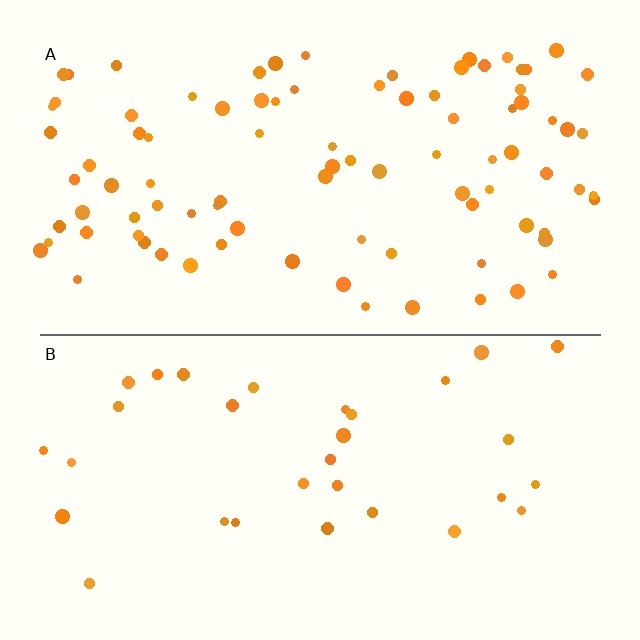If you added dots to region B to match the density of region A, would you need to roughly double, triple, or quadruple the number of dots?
Approximately triple.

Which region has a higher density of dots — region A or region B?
A (the top).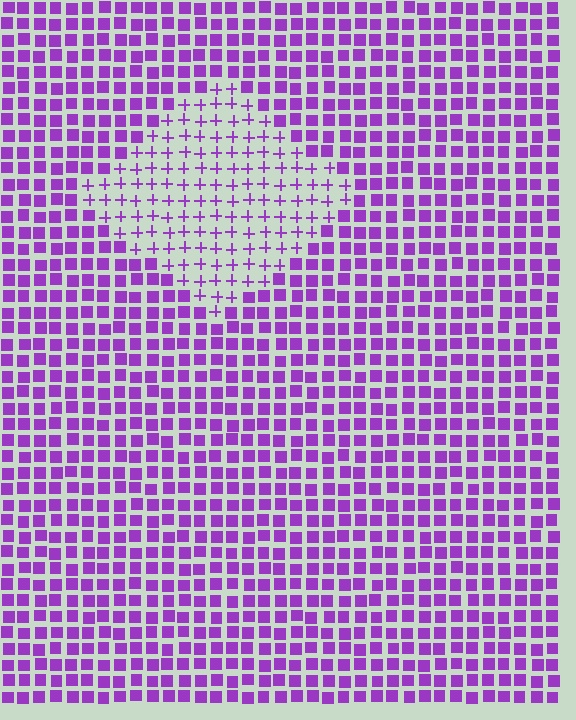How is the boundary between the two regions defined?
The boundary is defined by a change in element shape: plus signs inside vs. squares outside. All elements share the same color and spacing.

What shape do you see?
I see a diamond.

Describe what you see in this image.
The image is filled with small purple elements arranged in a uniform grid. A diamond-shaped region contains plus signs, while the surrounding area contains squares. The boundary is defined purely by the change in element shape.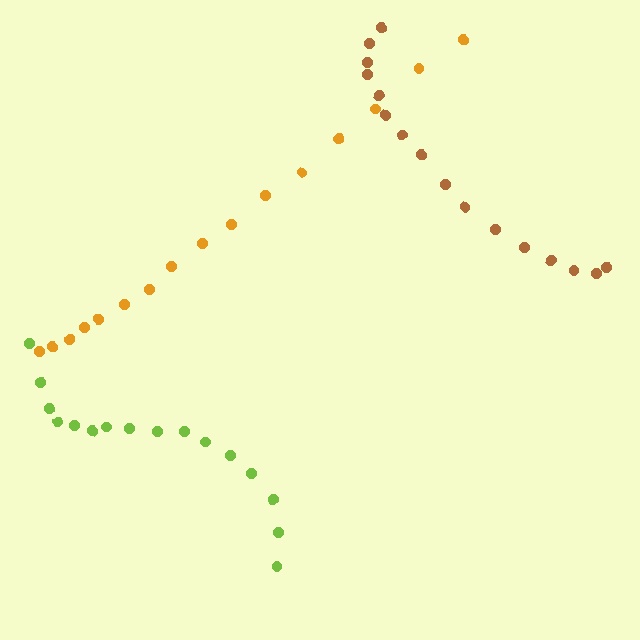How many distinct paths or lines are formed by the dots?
There are 3 distinct paths.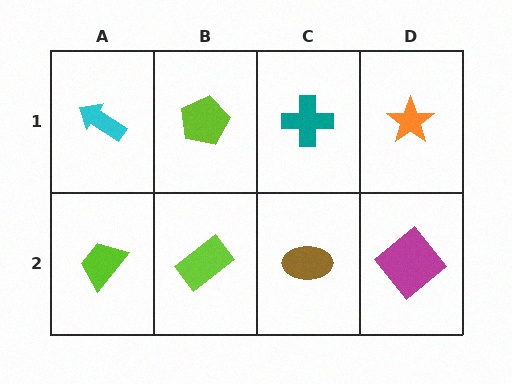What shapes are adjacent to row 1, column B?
A lime rectangle (row 2, column B), a cyan arrow (row 1, column A), a teal cross (row 1, column C).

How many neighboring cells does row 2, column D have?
2.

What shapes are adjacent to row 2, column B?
A lime pentagon (row 1, column B), a lime trapezoid (row 2, column A), a brown ellipse (row 2, column C).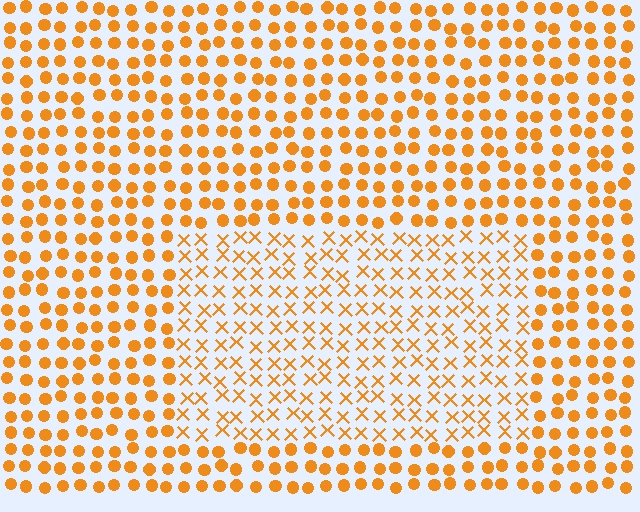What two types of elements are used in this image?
The image uses X marks inside the rectangle region and circles outside it.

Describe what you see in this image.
The image is filled with small orange elements arranged in a uniform grid. A rectangle-shaped region contains X marks, while the surrounding area contains circles. The boundary is defined purely by the change in element shape.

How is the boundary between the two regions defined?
The boundary is defined by a change in element shape: X marks inside vs. circles outside. All elements share the same color and spacing.